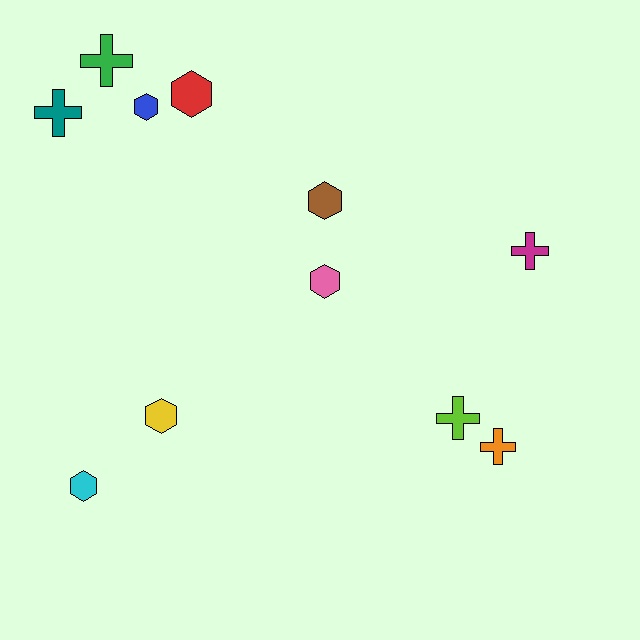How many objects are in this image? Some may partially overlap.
There are 11 objects.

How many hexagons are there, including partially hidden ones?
There are 6 hexagons.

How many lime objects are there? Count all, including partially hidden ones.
There is 1 lime object.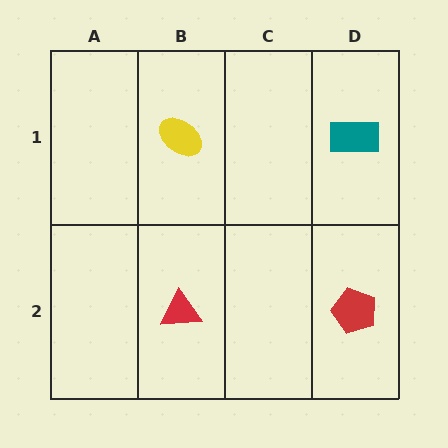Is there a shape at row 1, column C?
No, that cell is empty.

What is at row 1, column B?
A yellow ellipse.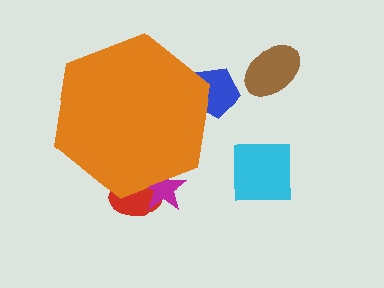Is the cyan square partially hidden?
No, the cyan square is fully visible.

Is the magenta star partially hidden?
Yes, the magenta star is partially hidden behind the orange hexagon.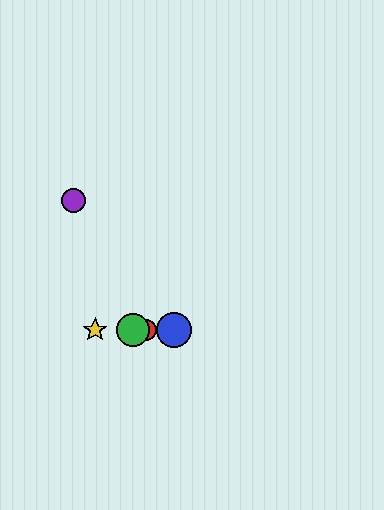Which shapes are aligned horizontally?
The red circle, the blue circle, the green circle, the yellow star are aligned horizontally.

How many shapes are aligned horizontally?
4 shapes (the red circle, the blue circle, the green circle, the yellow star) are aligned horizontally.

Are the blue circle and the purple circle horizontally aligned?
No, the blue circle is at y≈330 and the purple circle is at y≈201.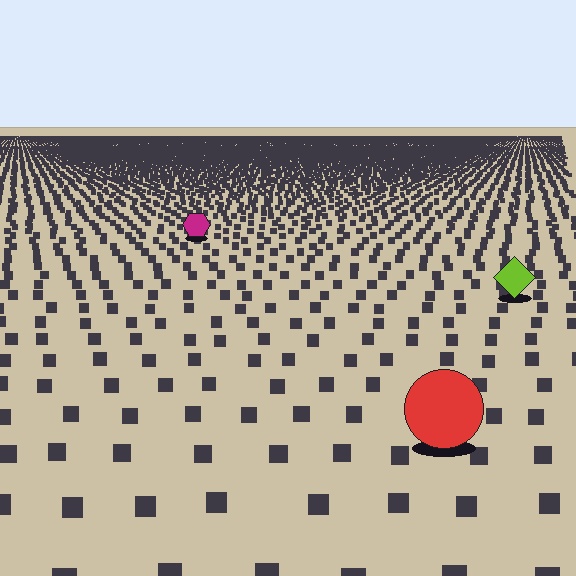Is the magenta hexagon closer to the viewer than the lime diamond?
No. The lime diamond is closer — you can tell from the texture gradient: the ground texture is coarser near it.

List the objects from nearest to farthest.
From nearest to farthest: the red circle, the lime diamond, the magenta hexagon.